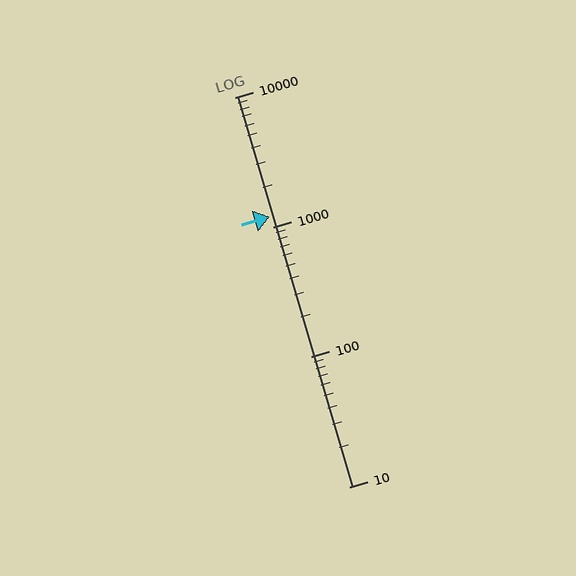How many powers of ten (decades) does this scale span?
The scale spans 3 decades, from 10 to 10000.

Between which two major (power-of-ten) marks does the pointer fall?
The pointer is between 1000 and 10000.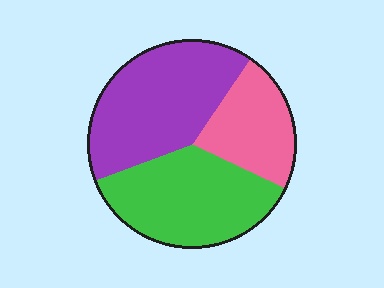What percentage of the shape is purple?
Purple covers about 40% of the shape.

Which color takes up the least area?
Pink, at roughly 20%.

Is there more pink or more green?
Green.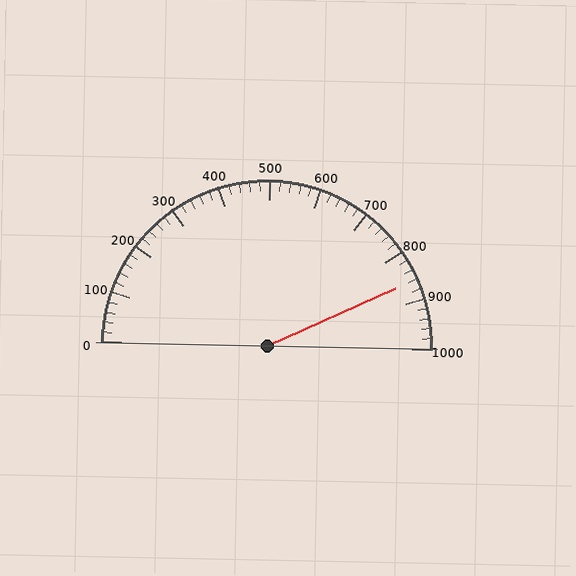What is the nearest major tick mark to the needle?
The nearest major tick mark is 900.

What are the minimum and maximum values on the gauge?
The gauge ranges from 0 to 1000.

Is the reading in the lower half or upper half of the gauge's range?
The reading is in the upper half of the range (0 to 1000).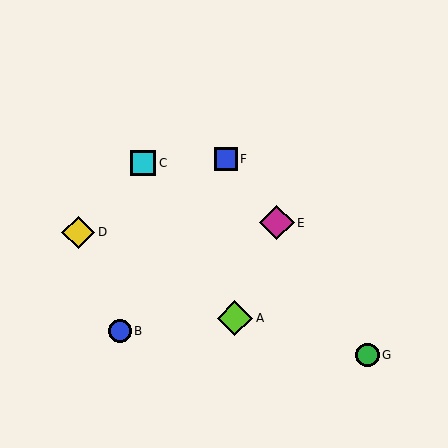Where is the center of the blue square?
The center of the blue square is at (226, 159).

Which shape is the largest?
The lime diamond (labeled A) is the largest.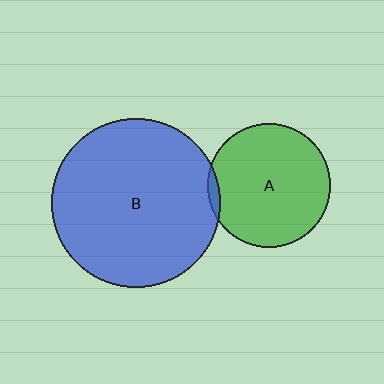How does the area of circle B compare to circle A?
Approximately 1.9 times.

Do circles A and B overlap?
Yes.